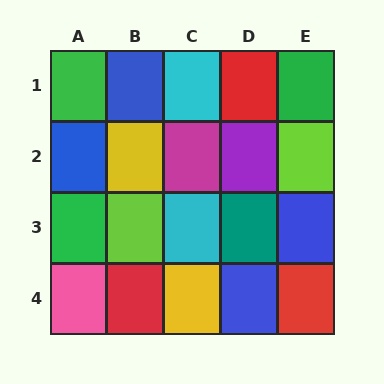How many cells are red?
3 cells are red.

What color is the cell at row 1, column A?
Green.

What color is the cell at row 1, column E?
Green.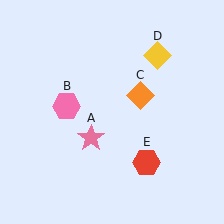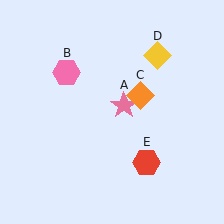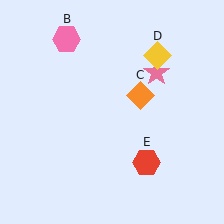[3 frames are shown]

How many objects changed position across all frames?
2 objects changed position: pink star (object A), pink hexagon (object B).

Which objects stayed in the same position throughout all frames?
Orange diamond (object C) and yellow diamond (object D) and red hexagon (object E) remained stationary.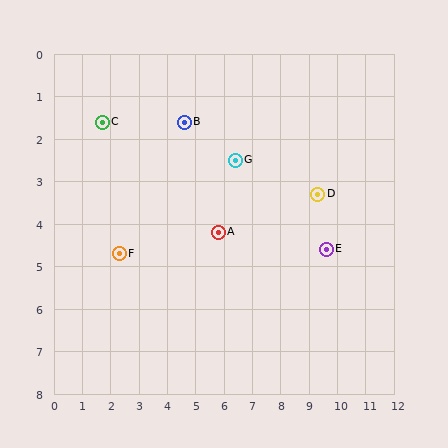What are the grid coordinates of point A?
Point A is at approximately (5.8, 4.2).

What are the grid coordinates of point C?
Point C is at approximately (1.7, 1.6).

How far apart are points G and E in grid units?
Points G and E are about 3.8 grid units apart.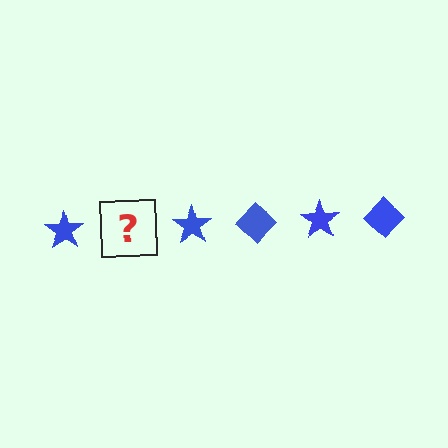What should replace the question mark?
The question mark should be replaced with a blue diamond.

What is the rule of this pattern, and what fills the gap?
The rule is that the pattern cycles through star, diamond shapes in blue. The gap should be filled with a blue diamond.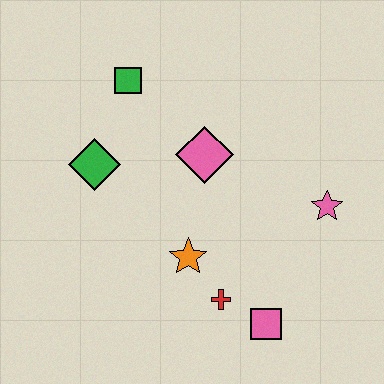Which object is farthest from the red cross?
The green square is farthest from the red cross.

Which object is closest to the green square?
The green diamond is closest to the green square.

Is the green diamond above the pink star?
Yes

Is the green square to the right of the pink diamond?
No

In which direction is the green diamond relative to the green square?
The green diamond is below the green square.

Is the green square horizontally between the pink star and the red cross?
No